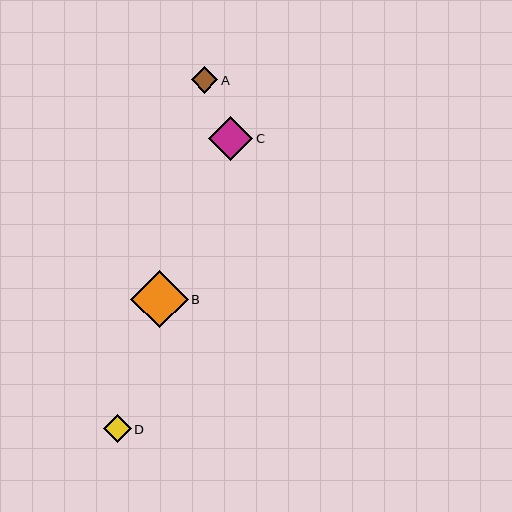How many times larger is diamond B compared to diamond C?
Diamond B is approximately 1.3 times the size of diamond C.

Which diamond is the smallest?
Diamond A is the smallest with a size of approximately 27 pixels.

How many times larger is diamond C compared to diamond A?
Diamond C is approximately 1.6 times the size of diamond A.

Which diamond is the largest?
Diamond B is the largest with a size of approximately 57 pixels.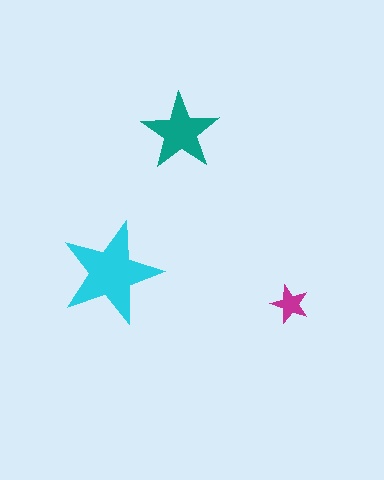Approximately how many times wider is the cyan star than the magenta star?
About 2.5 times wider.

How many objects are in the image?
There are 3 objects in the image.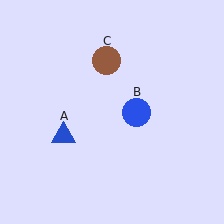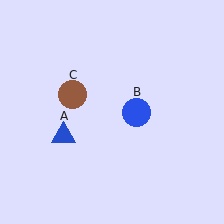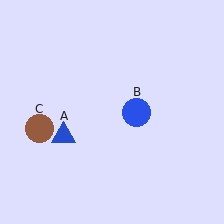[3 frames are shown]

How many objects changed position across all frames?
1 object changed position: brown circle (object C).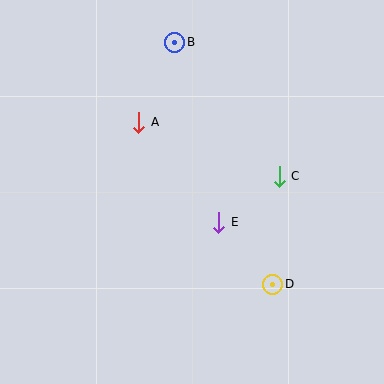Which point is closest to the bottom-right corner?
Point D is closest to the bottom-right corner.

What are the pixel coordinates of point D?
Point D is at (273, 284).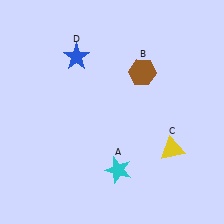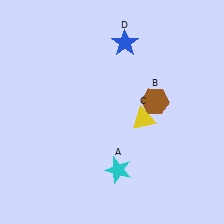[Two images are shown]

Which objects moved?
The objects that moved are: the brown hexagon (B), the yellow triangle (C), the blue star (D).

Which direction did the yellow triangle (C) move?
The yellow triangle (C) moved up.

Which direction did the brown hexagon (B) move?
The brown hexagon (B) moved down.